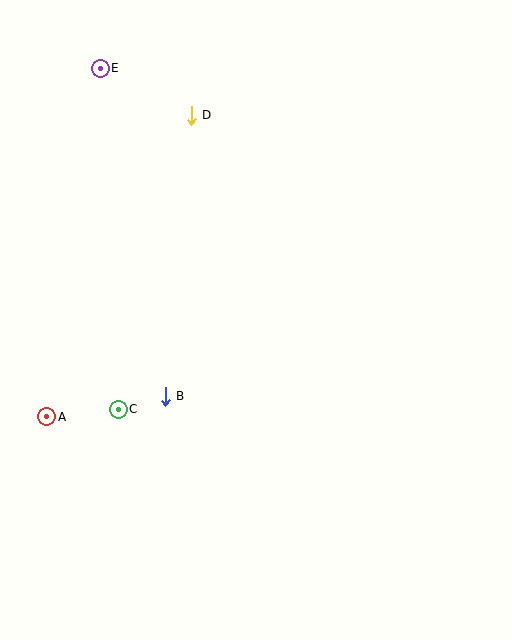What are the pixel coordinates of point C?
Point C is at (118, 409).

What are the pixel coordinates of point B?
Point B is at (165, 396).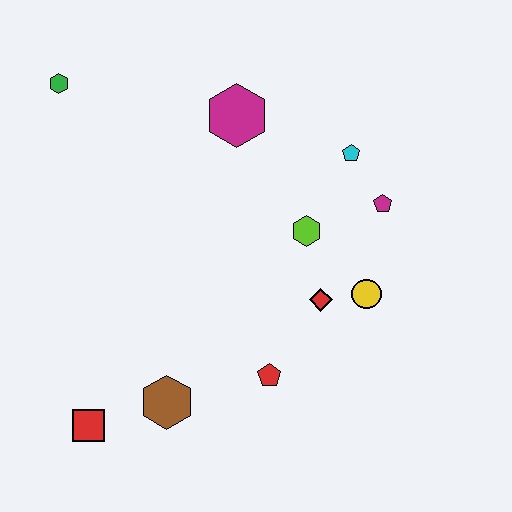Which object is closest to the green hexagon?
The magenta hexagon is closest to the green hexagon.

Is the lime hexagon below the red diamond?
No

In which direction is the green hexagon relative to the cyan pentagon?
The green hexagon is to the left of the cyan pentagon.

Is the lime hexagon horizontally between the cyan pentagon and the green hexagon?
Yes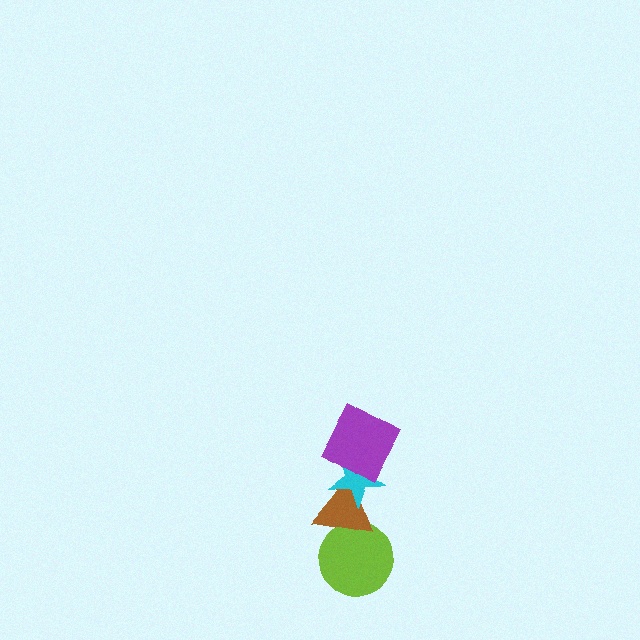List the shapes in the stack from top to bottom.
From top to bottom: the purple square, the cyan star, the brown triangle, the lime circle.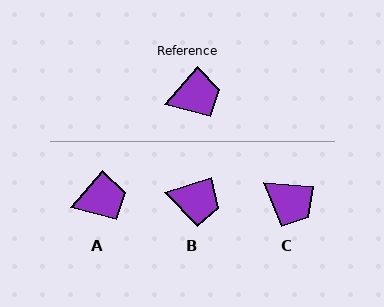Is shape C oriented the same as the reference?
No, it is off by about 53 degrees.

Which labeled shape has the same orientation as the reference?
A.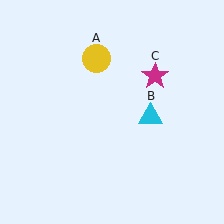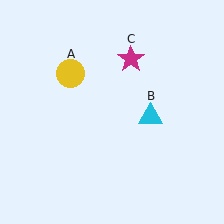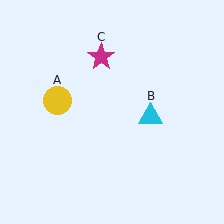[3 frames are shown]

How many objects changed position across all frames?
2 objects changed position: yellow circle (object A), magenta star (object C).